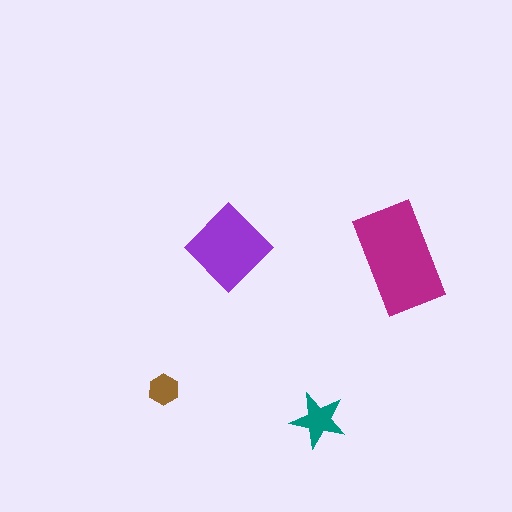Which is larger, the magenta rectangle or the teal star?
The magenta rectangle.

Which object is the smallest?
The brown hexagon.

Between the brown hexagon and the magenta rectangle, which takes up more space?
The magenta rectangle.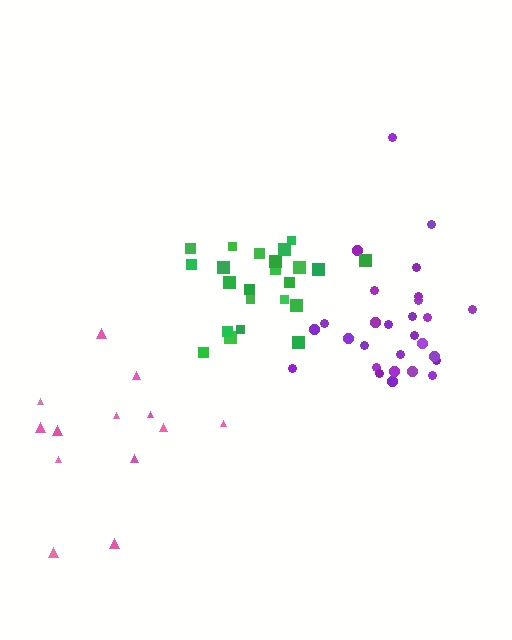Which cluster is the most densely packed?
Purple.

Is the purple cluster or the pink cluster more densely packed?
Purple.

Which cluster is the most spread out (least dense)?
Pink.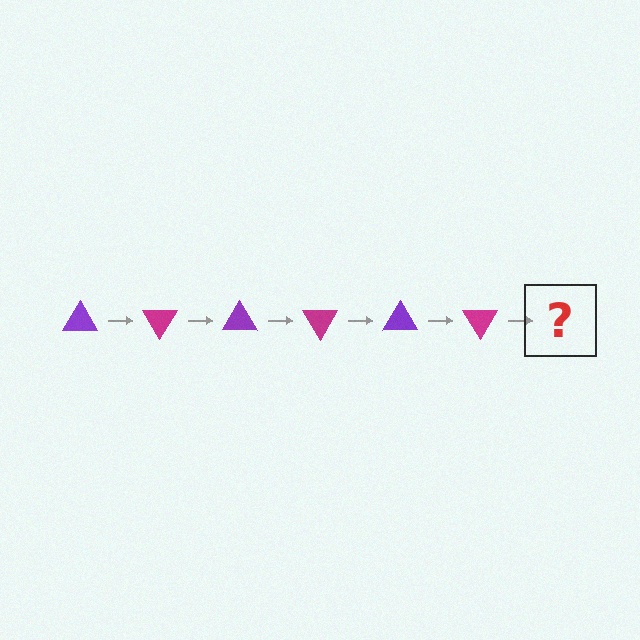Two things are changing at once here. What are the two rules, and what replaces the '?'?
The two rules are that it rotates 60 degrees each step and the color cycles through purple and magenta. The '?' should be a purple triangle, rotated 360 degrees from the start.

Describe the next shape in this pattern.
It should be a purple triangle, rotated 360 degrees from the start.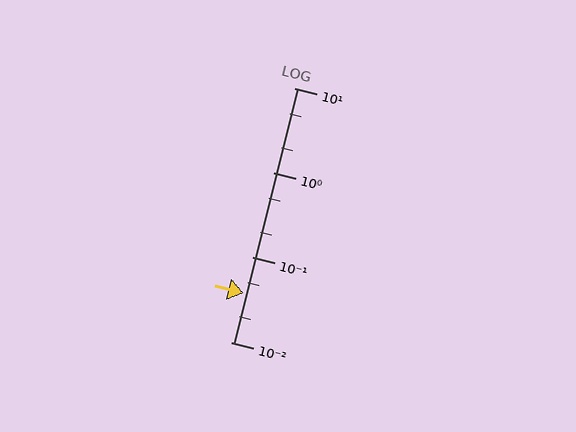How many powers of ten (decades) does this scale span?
The scale spans 3 decades, from 0.01 to 10.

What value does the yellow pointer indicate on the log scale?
The pointer indicates approximately 0.038.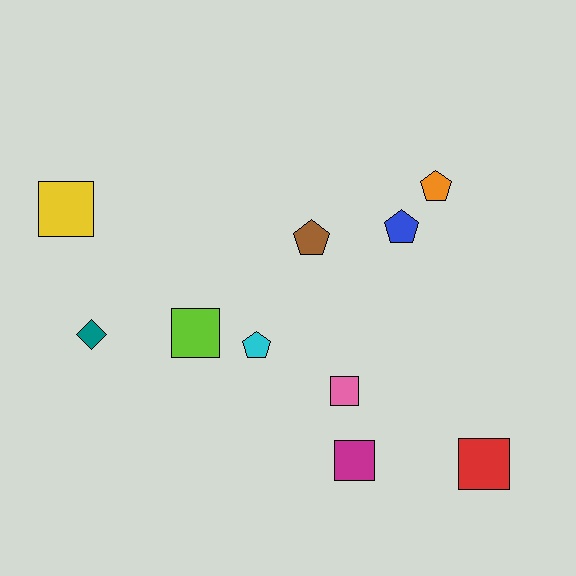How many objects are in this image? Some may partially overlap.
There are 10 objects.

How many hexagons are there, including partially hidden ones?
There are no hexagons.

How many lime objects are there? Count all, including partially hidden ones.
There is 1 lime object.